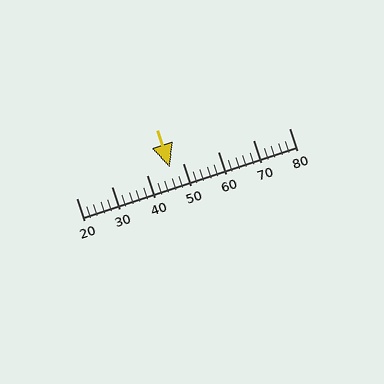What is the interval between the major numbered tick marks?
The major tick marks are spaced 10 units apart.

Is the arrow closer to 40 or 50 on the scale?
The arrow is closer to 50.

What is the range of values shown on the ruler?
The ruler shows values from 20 to 80.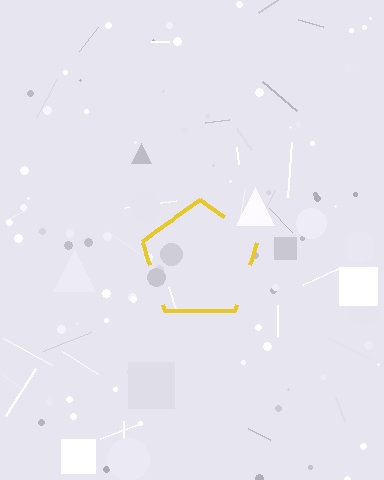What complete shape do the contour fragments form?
The contour fragments form a pentagon.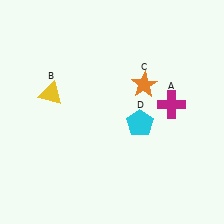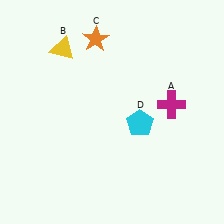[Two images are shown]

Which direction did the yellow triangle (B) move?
The yellow triangle (B) moved up.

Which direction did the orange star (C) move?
The orange star (C) moved left.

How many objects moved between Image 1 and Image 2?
2 objects moved between the two images.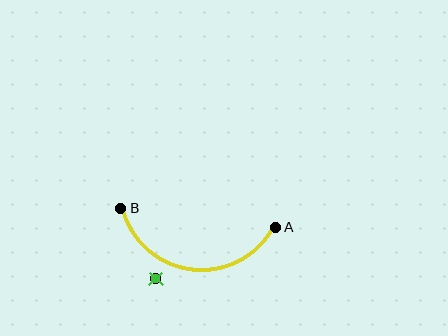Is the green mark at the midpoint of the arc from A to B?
No — the green mark does not lie on the arc at all. It sits slightly outside the curve.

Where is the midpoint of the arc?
The arc midpoint is the point on the curve farthest from the straight line joining A and B. It sits below that line.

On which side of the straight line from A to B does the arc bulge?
The arc bulges below the straight line connecting A and B.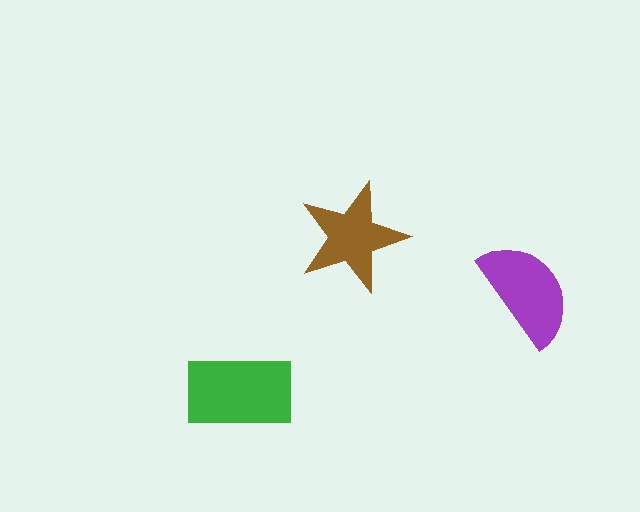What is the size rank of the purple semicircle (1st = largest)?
2nd.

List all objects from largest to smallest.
The green rectangle, the purple semicircle, the brown star.